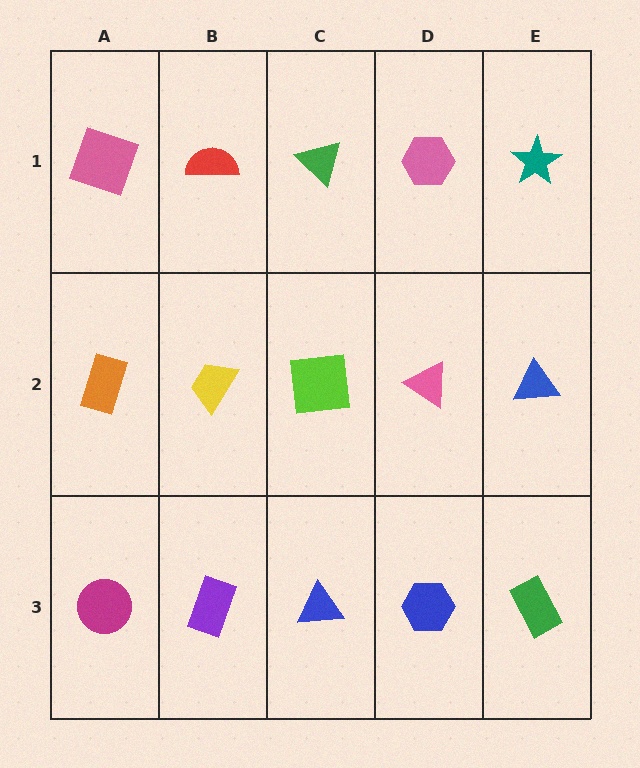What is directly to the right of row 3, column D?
A green rectangle.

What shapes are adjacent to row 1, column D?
A pink triangle (row 2, column D), a green triangle (row 1, column C), a teal star (row 1, column E).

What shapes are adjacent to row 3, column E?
A blue triangle (row 2, column E), a blue hexagon (row 3, column D).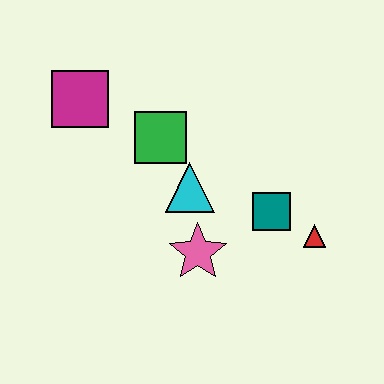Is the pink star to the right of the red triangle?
No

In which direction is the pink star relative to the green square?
The pink star is below the green square.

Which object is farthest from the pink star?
The magenta square is farthest from the pink star.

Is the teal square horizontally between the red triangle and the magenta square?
Yes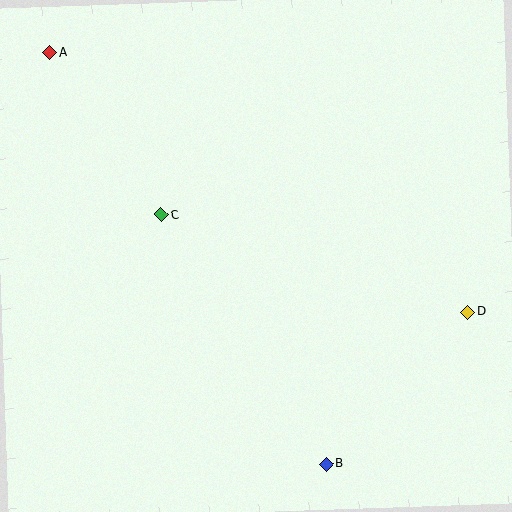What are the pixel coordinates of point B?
Point B is at (326, 464).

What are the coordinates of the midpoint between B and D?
The midpoint between B and D is at (397, 388).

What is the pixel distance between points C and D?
The distance between C and D is 322 pixels.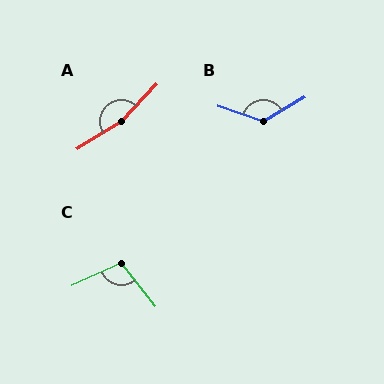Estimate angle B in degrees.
Approximately 131 degrees.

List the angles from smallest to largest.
C (103°), B (131°), A (166°).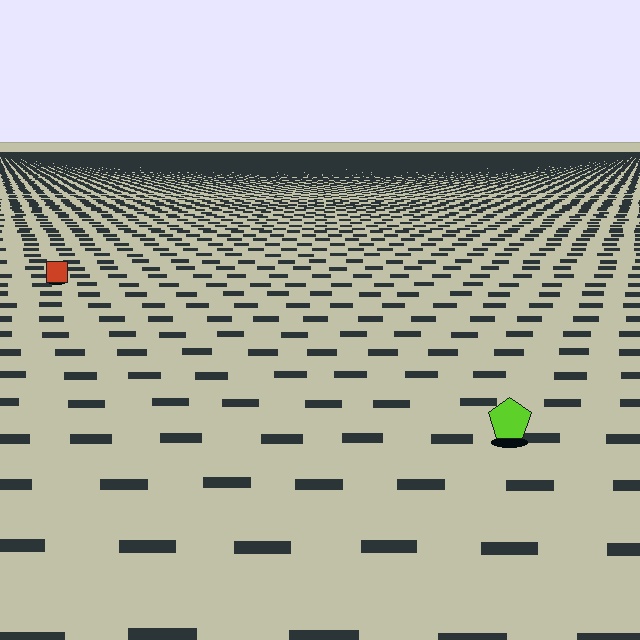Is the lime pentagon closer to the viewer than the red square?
Yes. The lime pentagon is closer — you can tell from the texture gradient: the ground texture is coarser near it.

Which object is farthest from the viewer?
The red square is farthest from the viewer. It appears smaller and the ground texture around it is denser.